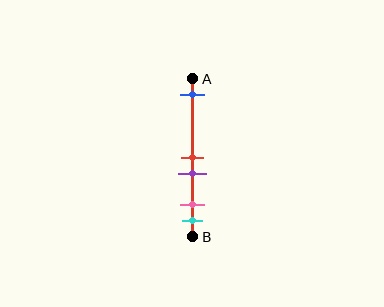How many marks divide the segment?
There are 5 marks dividing the segment.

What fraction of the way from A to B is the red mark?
The red mark is approximately 50% (0.5) of the way from A to B.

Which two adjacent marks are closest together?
The red and purple marks are the closest adjacent pair.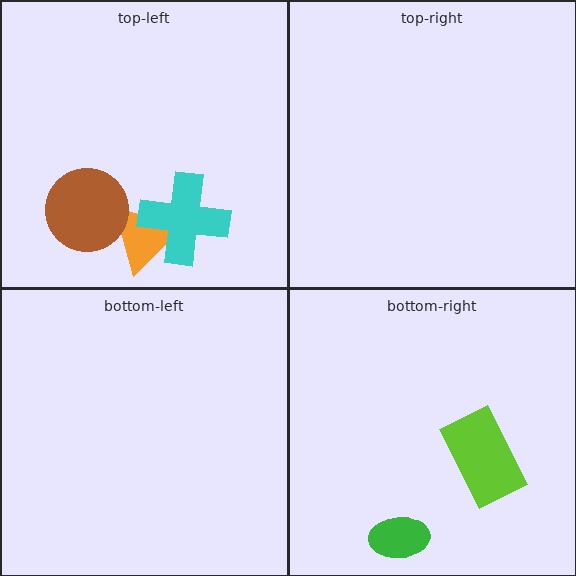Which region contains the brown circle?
The top-left region.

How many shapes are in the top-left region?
3.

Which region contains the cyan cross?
The top-left region.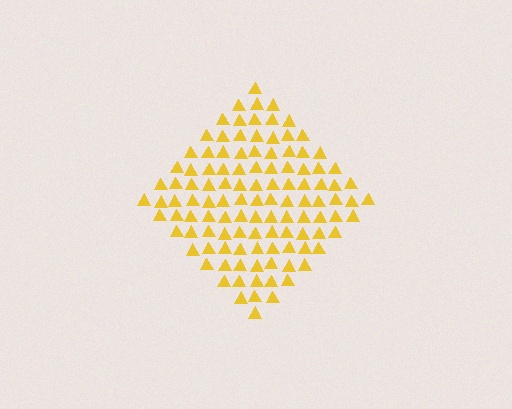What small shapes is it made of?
It is made of small triangles.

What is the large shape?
The large shape is a diamond.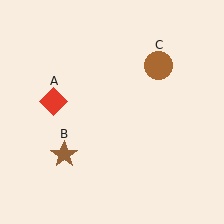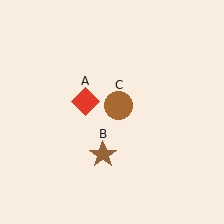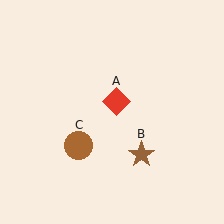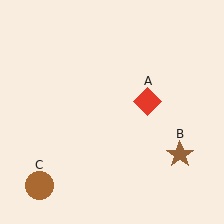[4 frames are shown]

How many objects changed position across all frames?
3 objects changed position: red diamond (object A), brown star (object B), brown circle (object C).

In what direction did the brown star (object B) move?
The brown star (object B) moved right.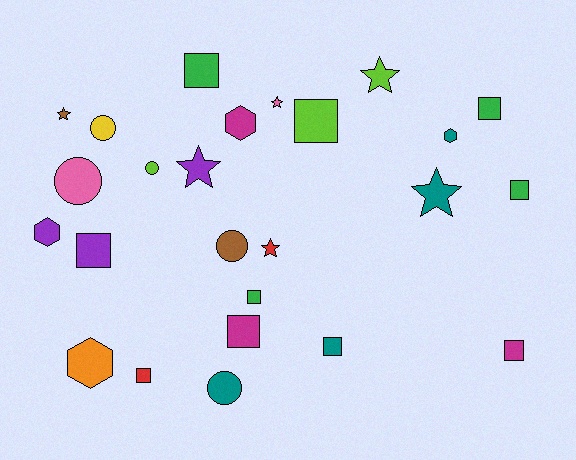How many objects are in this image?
There are 25 objects.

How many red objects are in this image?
There are 2 red objects.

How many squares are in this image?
There are 10 squares.